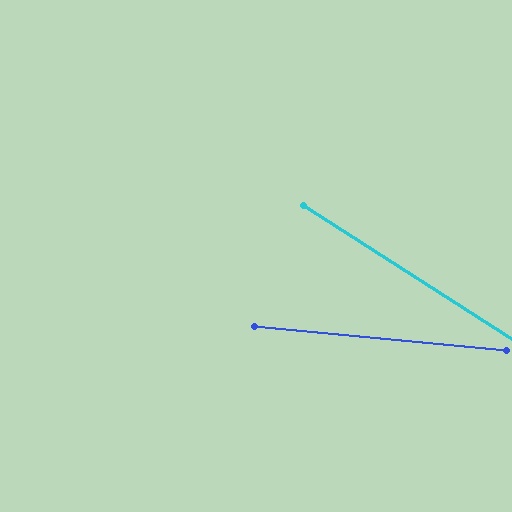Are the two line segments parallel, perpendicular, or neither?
Neither parallel nor perpendicular — they differ by about 27°.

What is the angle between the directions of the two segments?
Approximately 27 degrees.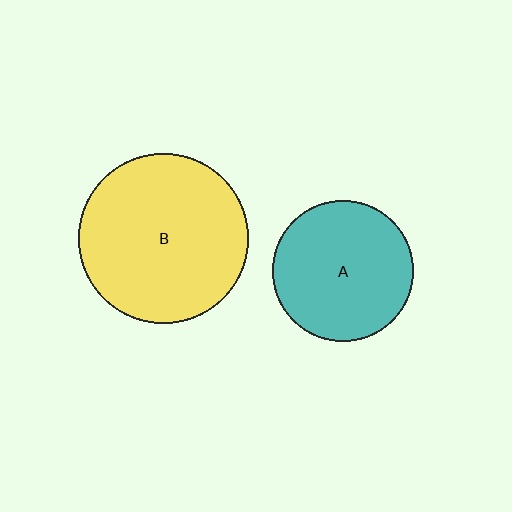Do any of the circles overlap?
No, none of the circles overlap.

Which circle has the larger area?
Circle B (yellow).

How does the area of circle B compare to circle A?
Approximately 1.5 times.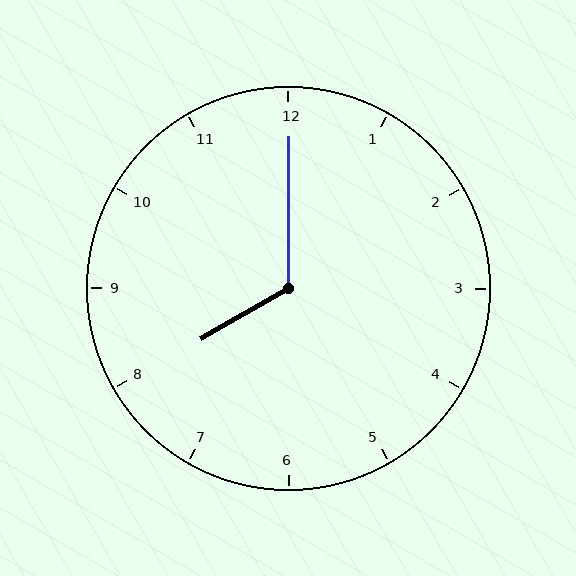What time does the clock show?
8:00.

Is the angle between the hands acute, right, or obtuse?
It is obtuse.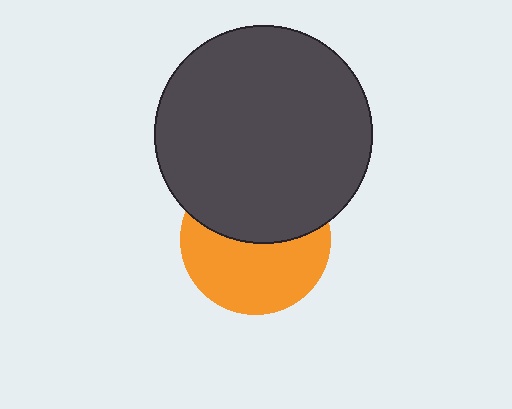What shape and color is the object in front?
The object in front is a dark gray circle.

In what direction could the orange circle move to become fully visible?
The orange circle could move down. That would shift it out from behind the dark gray circle entirely.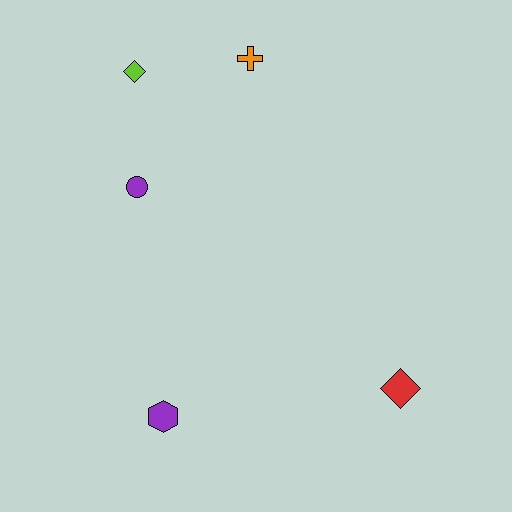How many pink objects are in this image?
There are no pink objects.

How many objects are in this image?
There are 5 objects.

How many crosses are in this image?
There is 1 cross.